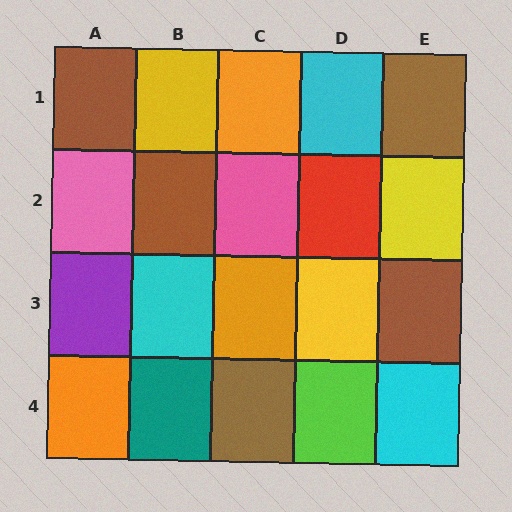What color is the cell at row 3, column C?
Orange.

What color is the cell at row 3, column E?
Brown.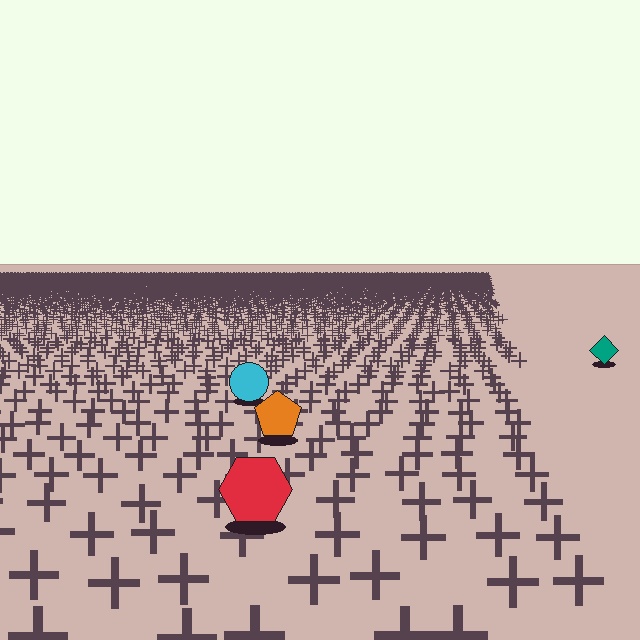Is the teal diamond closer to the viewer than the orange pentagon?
No. The orange pentagon is closer — you can tell from the texture gradient: the ground texture is coarser near it.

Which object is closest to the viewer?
The red hexagon is closest. The texture marks near it are larger and more spread out.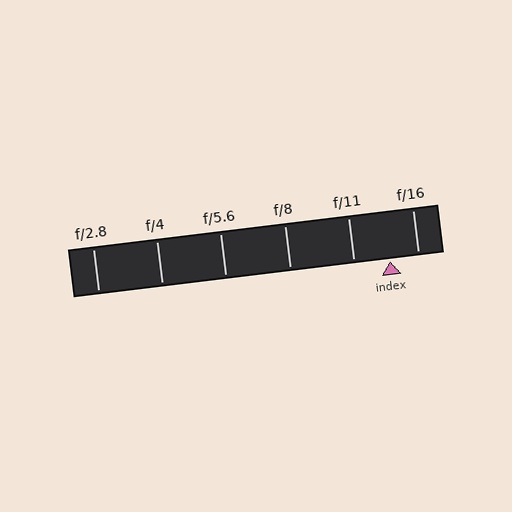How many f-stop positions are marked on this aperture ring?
There are 6 f-stop positions marked.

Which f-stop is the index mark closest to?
The index mark is closest to f/16.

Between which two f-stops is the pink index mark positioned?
The index mark is between f/11 and f/16.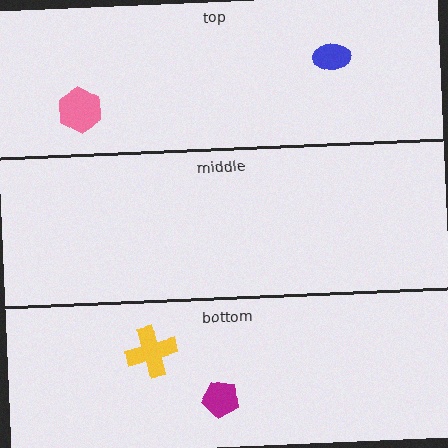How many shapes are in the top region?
2.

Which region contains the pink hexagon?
The top region.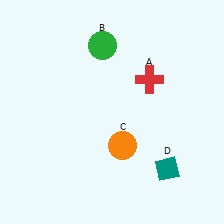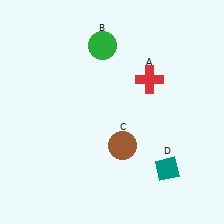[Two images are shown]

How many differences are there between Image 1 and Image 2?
There is 1 difference between the two images.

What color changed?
The circle (C) changed from orange in Image 1 to brown in Image 2.